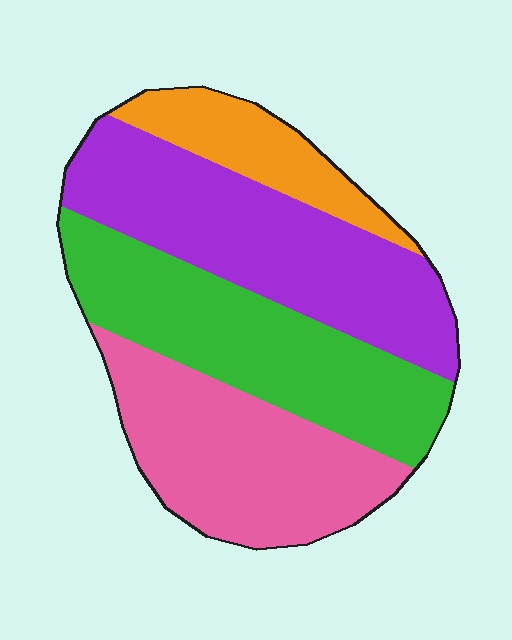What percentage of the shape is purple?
Purple takes up between a sixth and a third of the shape.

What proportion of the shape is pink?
Pink takes up about one quarter (1/4) of the shape.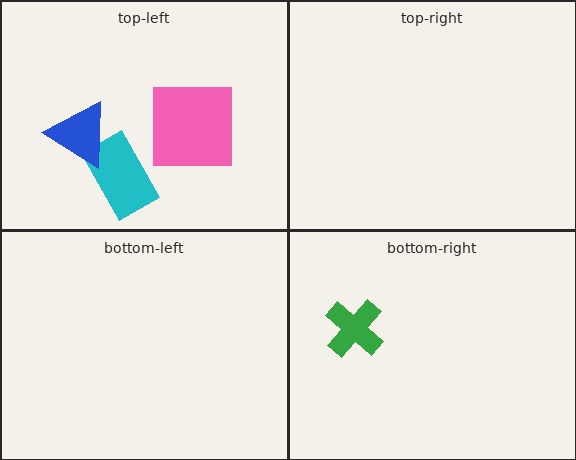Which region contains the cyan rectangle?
The top-left region.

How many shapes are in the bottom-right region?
1.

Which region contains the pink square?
The top-left region.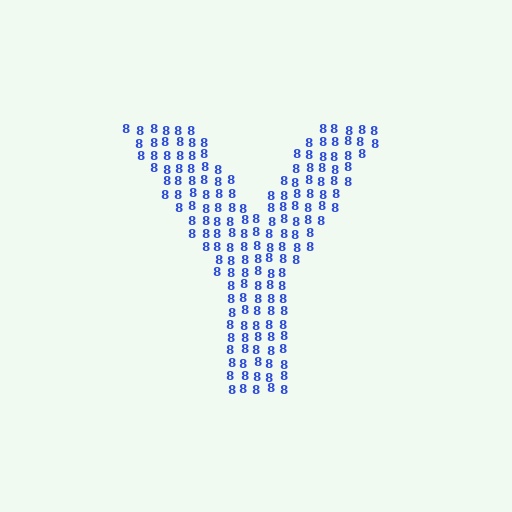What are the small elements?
The small elements are digit 8's.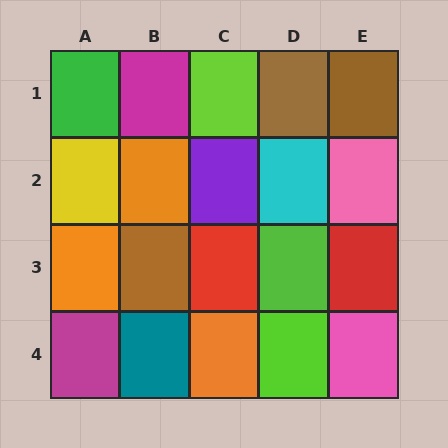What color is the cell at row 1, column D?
Brown.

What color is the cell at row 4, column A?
Magenta.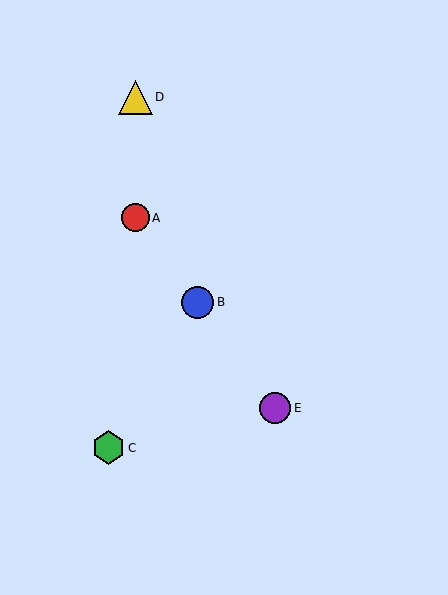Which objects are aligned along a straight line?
Objects A, B, E are aligned along a straight line.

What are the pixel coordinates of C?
Object C is at (108, 448).